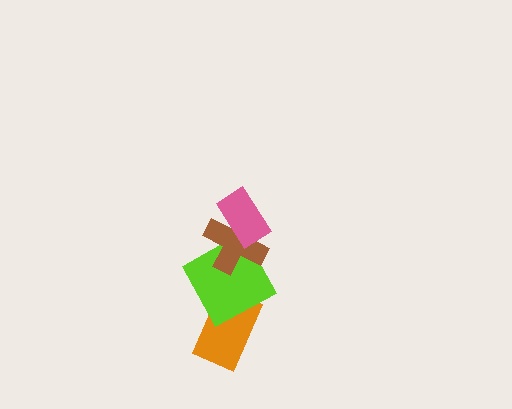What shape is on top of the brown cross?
The pink rectangle is on top of the brown cross.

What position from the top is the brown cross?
The brown cross is 2nd from the top.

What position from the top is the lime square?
The lime square is 3rd from the top.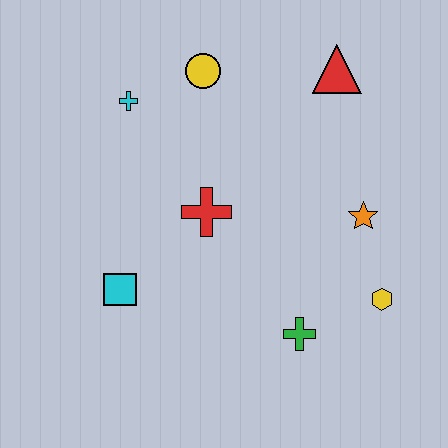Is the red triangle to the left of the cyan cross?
No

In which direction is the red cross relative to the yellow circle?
The red cross is below the yellow circle.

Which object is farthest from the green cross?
The cyan cross is farthest from the green cross.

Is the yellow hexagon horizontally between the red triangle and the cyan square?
No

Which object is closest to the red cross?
The cyan square is closest to the red cross.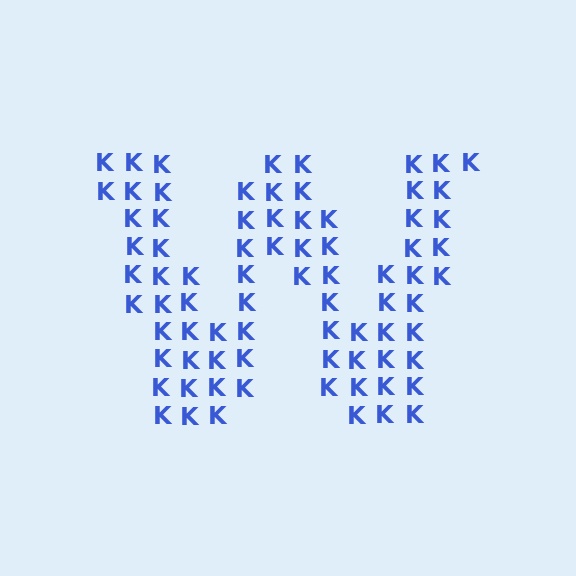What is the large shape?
The large shape is the letter W.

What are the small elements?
The small elements are letter K's.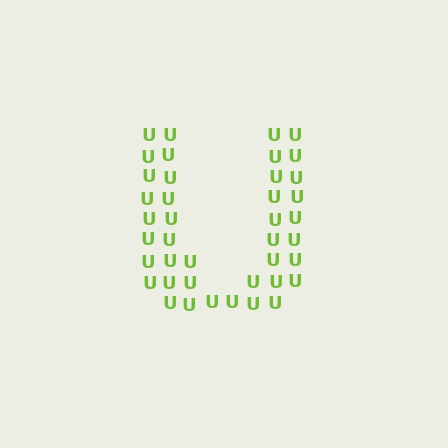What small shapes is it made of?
It is made of small letter U's.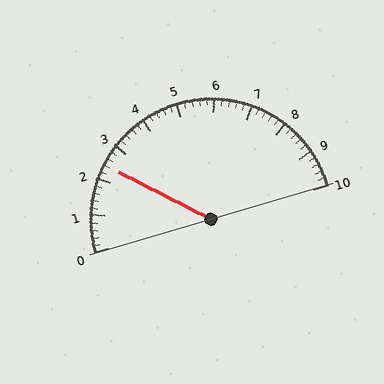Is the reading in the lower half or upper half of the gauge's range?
The reading is in the lower half of the range (0 to 10).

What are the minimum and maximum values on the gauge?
The gauge ranges from 0 to 10.